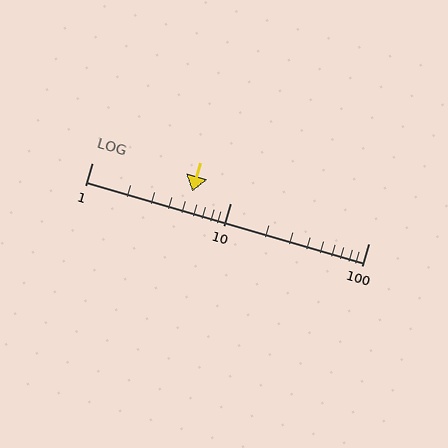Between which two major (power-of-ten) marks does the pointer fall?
The pointer is between 1 and 10.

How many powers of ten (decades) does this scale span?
The scale spans 2 decades, from 1 to 100.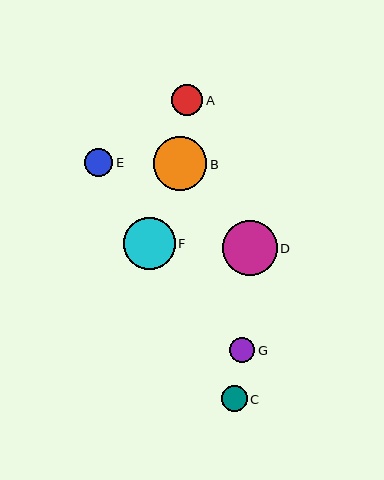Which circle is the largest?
Circle D is the largest with a size of approximately 55 pixels.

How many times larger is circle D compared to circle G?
Circle D is approximately 2.2 times the size of circle G.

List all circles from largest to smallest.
From largest to smallest: D, B, F, A, E, C, G.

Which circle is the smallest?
Circle G is the smallest with a size of approximately 25 pixels.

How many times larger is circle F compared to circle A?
Circle F is approximately 1.7 times the size of circle A.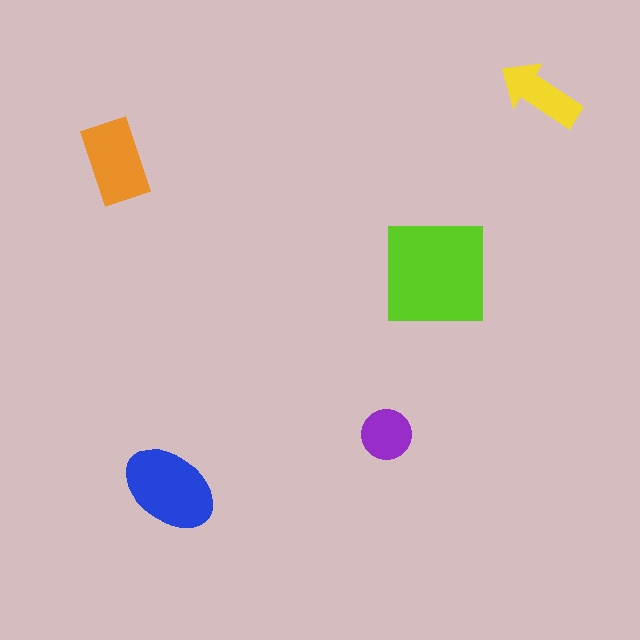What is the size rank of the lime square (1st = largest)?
1st.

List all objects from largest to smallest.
The lime square, the blue ellipse, the orange rectangle, the yellow arrow, the purple circle.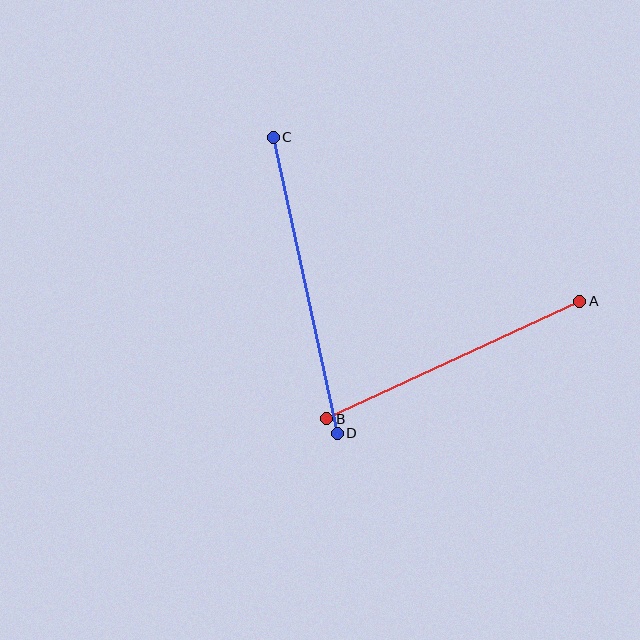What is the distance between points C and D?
The distance is approximately 303 pixels.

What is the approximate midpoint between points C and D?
The midpoint is at approximately (305, 285) pixels.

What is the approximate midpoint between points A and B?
The midpoint is at approximately (453, 360) pixels.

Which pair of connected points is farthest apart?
Points C and D are farthest apart.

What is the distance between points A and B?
The distance is approximately 279 pixels.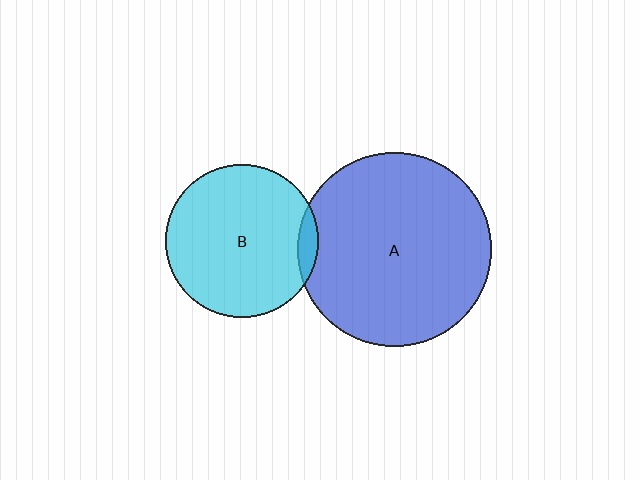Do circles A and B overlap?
Yes.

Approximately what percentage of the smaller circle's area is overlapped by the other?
Approximately 5%.